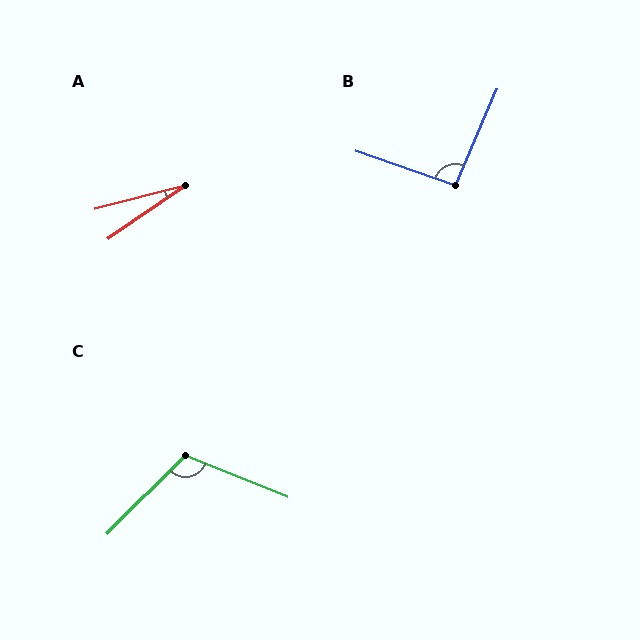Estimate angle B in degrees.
Approximately 94 degrees.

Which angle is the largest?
C, at approximately 113 degrees.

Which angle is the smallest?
A, at approximately 20 degrees.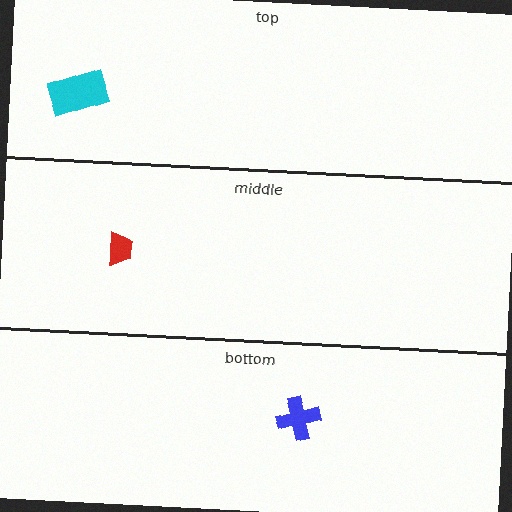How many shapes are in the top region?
1.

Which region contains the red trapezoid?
The middle region.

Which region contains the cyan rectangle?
The top region.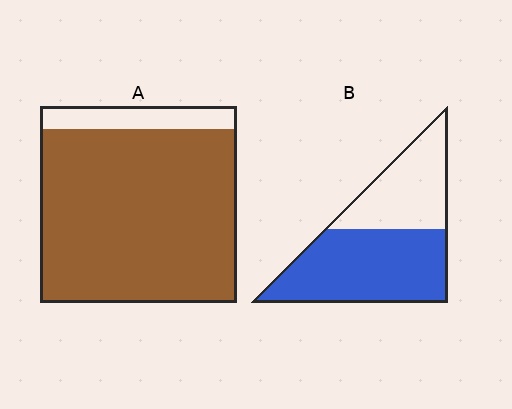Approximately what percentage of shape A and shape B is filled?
A is approximately 90% and B is approximately 60%.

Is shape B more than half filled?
Yes.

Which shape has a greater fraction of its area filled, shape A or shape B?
Shape A.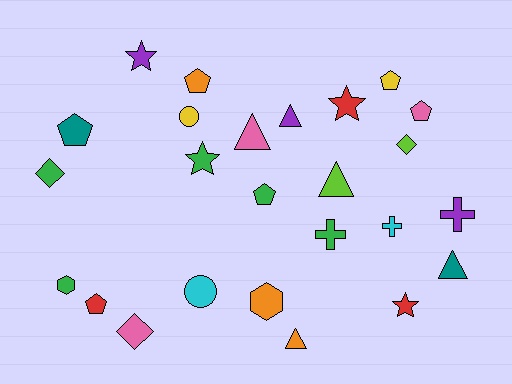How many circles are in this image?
There are 2 circles.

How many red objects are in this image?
There are 3 red objects.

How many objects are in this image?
There are 25 objects.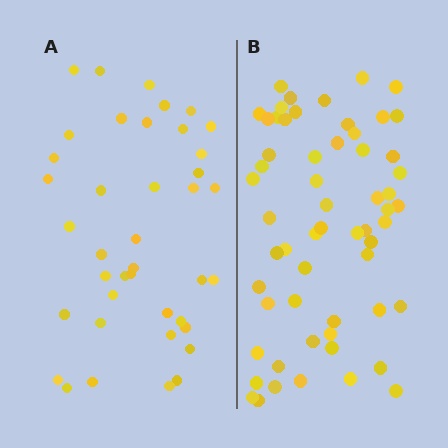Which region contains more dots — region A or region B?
Region B (the right region) has more dots.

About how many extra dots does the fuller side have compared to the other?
Region B has approximately 20 more dots than region A.